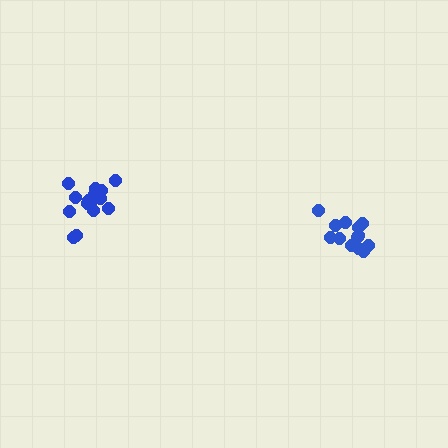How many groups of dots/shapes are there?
There are 2 groups.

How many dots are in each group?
Group 1: 13 dots, Group 2: 15 dots (28 total).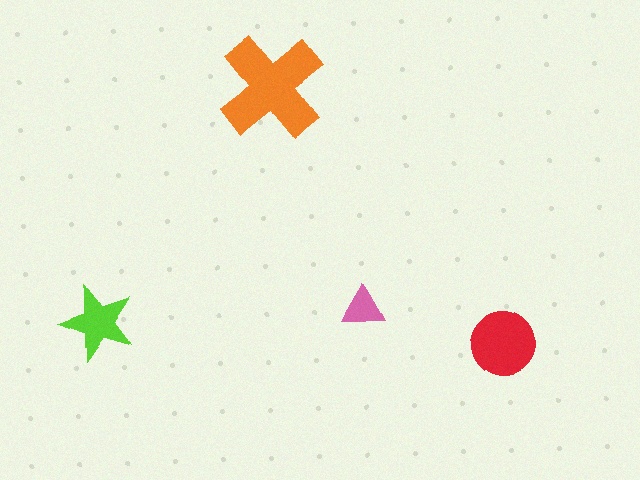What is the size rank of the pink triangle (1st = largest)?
4th.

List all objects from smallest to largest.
The pink triangle, the lime star, the red circle, the orange cross.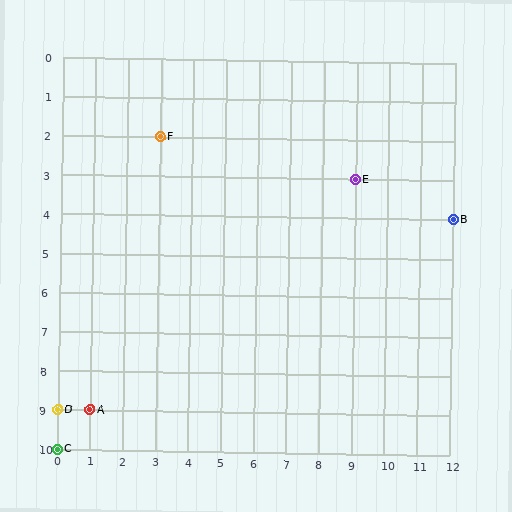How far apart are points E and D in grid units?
Points E and D are 9 columns and 6 rows apart (about 10.8 grid units diagonally).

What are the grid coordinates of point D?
Point D is at grid coordinates (0, 9).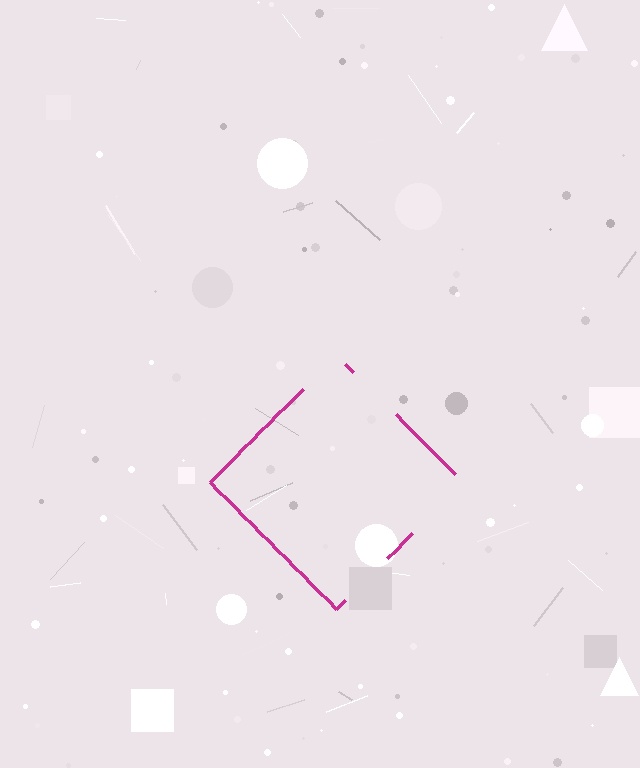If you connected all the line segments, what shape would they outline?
They would outline a diamond.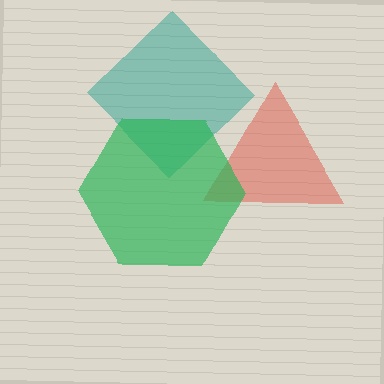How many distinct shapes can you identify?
There are 3 distinct shapes: a red triangle, a teal diamond, a green hexagon.